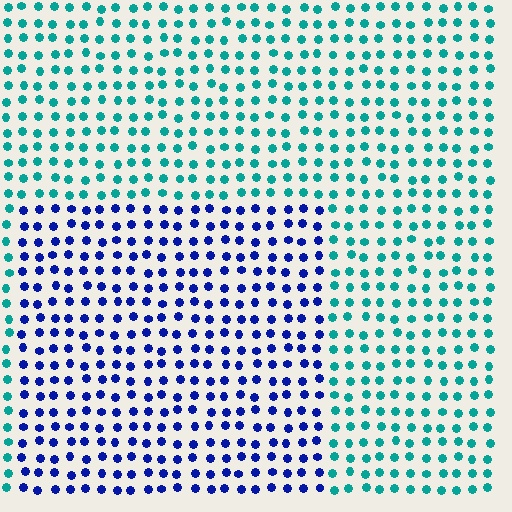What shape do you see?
I see a rectangle.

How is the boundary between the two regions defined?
The boundary is defined purely by a slight shift in hue (about 59 degrees). Spacing, size, and orientation are identical on both sides.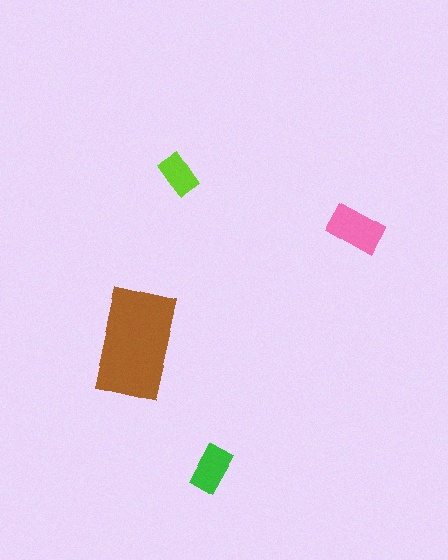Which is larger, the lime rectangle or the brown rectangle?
The brown one.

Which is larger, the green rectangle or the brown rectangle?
The brown one.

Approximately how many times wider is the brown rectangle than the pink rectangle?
About 2 times wider.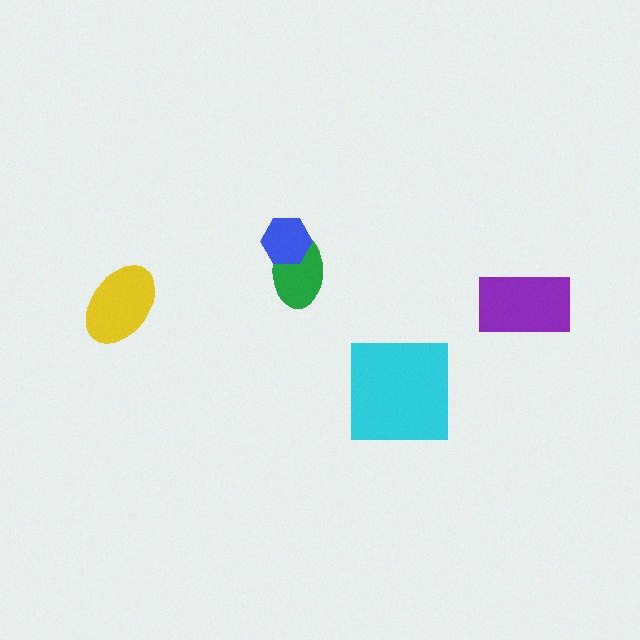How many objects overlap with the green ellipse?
1 object overlaps with the green ellipse.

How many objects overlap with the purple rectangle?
0 objects overlap with the purple rectangle.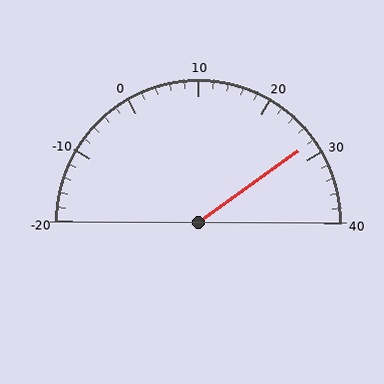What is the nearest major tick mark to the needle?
The nearest major tick mark is 30.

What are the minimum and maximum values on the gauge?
The gauge ranges from -20 to 40.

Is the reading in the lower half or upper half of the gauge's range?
The reading is in the upper half of the range (-20 to 40).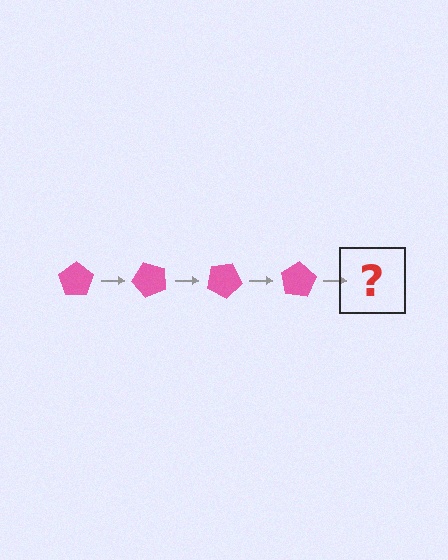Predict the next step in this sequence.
The next step is a pink pentagon rotated 200 degrees.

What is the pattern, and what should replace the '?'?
The pattern is that the pentagon rotates 50 degrees each step. The '?' should be a pink pentagon rotated 200 degrees.